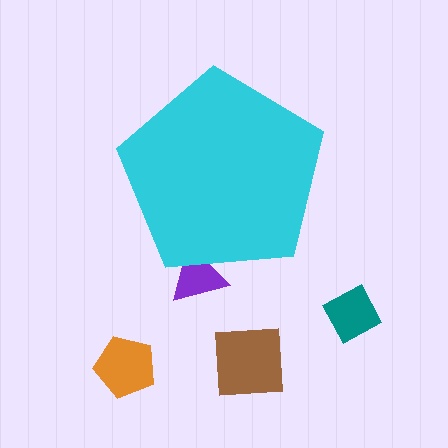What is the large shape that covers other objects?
A cyan pentagon.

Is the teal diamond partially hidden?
No, the teal diamond is fully visible.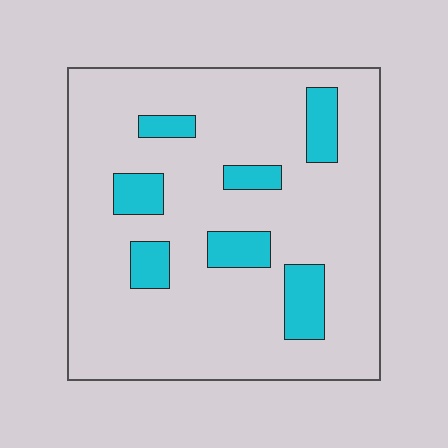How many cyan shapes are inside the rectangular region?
7.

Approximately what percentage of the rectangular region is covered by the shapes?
Approximately 15%.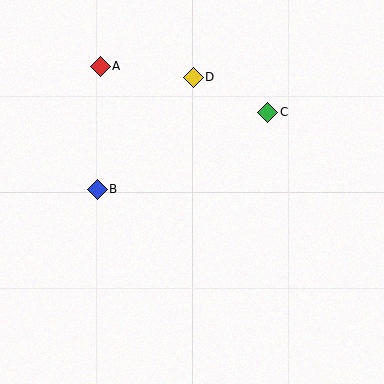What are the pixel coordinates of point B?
Point B is at (97, 189).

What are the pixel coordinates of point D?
Point D is at (193, 77).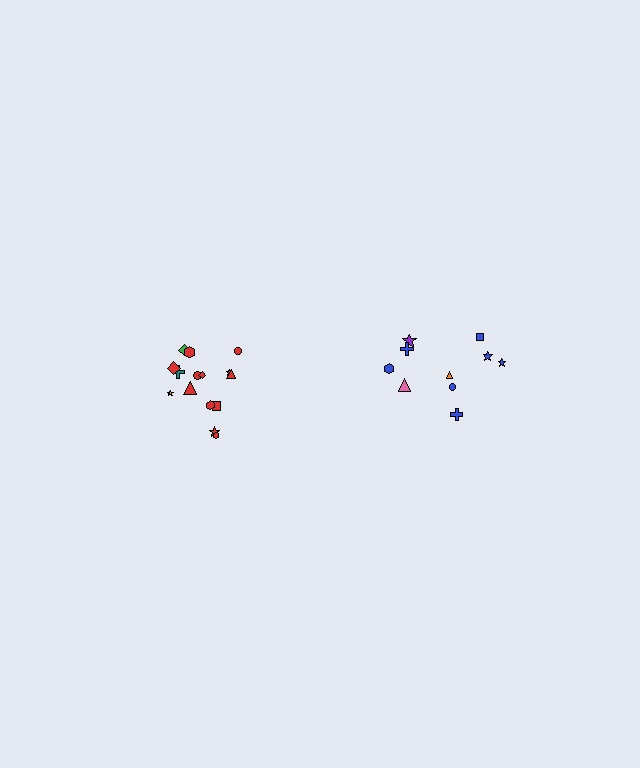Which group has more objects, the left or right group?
The left group.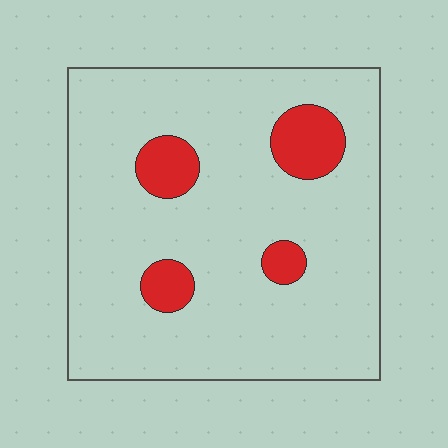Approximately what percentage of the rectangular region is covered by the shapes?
Approximately 10%.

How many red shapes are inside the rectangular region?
4.